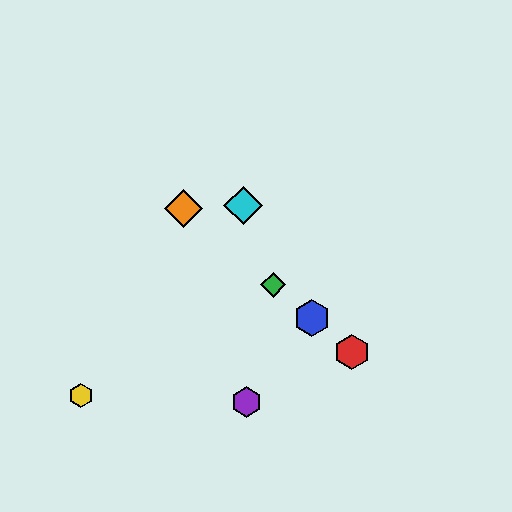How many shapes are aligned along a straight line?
4 shapes (the red hexagon, the blue hexagon, the green diamond, the orange diamond) are aligned along a straight line.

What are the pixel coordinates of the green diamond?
The green diamond is at (273, 285).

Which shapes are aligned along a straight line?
The red hexagon, the blue hexagon, the green diamond, the orange diamond are aligned along a straight line.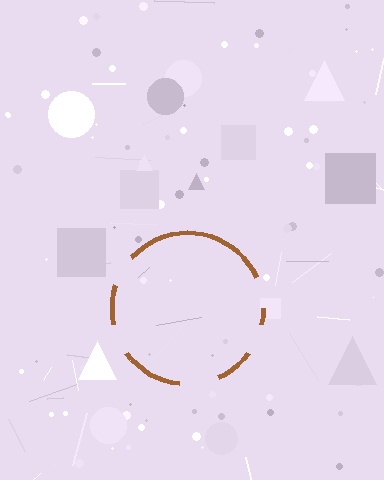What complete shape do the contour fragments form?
The contour fragments form a circle.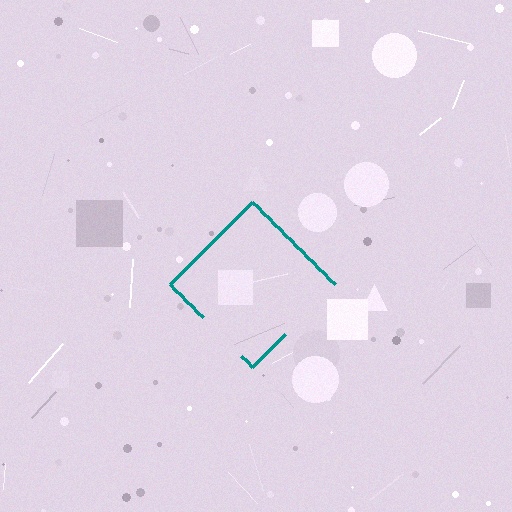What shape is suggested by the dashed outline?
The dashed outline suggests a diamond.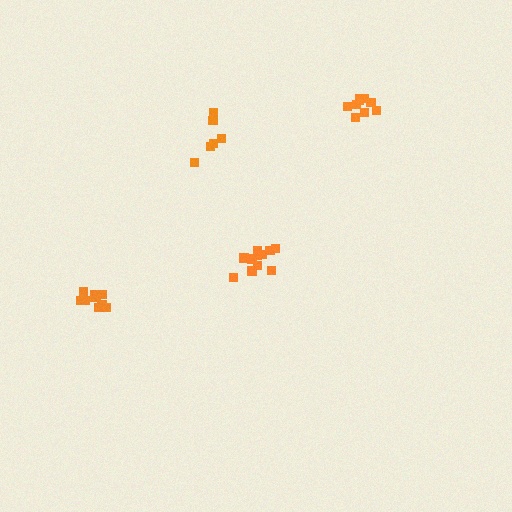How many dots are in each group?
Group 1: 6 dots, Group 2: 10 dots, Group 3: 12 dots, Group 4: 9 dots (37 total).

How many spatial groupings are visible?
There are 4 spatial groupings.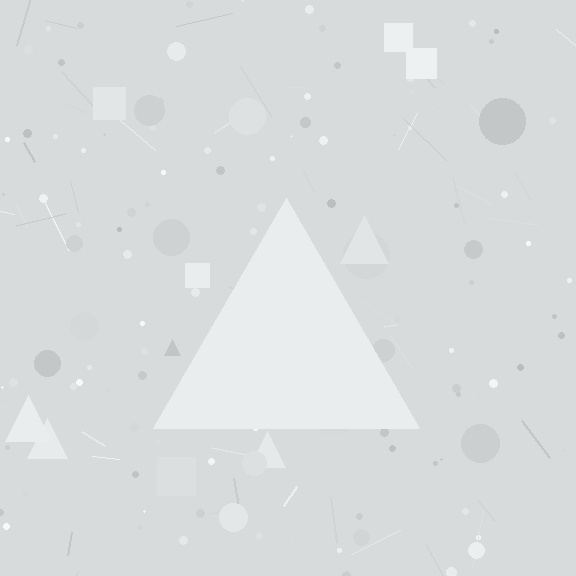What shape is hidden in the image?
A triangle is hidden in the image.